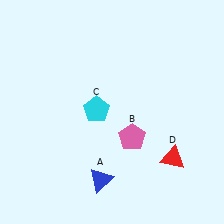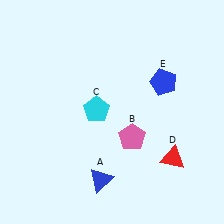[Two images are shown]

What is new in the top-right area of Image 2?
A blue pentagon (E) was added in the top-right area of Image 2.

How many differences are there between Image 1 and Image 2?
There is 1 difference between the two images.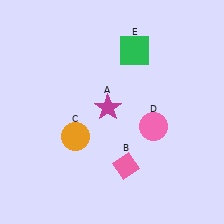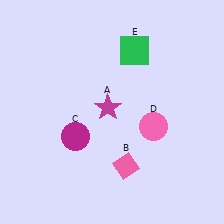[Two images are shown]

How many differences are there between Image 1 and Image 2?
There is 1 difference between the two images.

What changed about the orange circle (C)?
In Image 1, C is orange. In Image 2, it changed to magenta.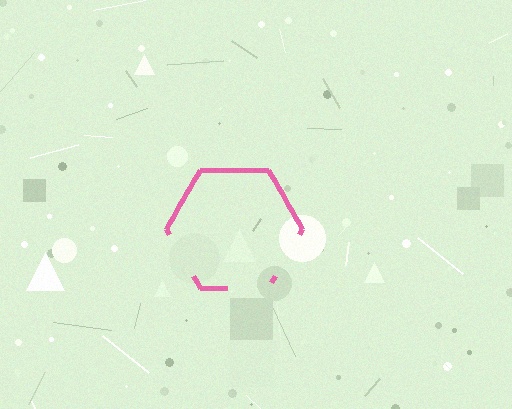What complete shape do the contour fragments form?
The contour fragments form a hexagon.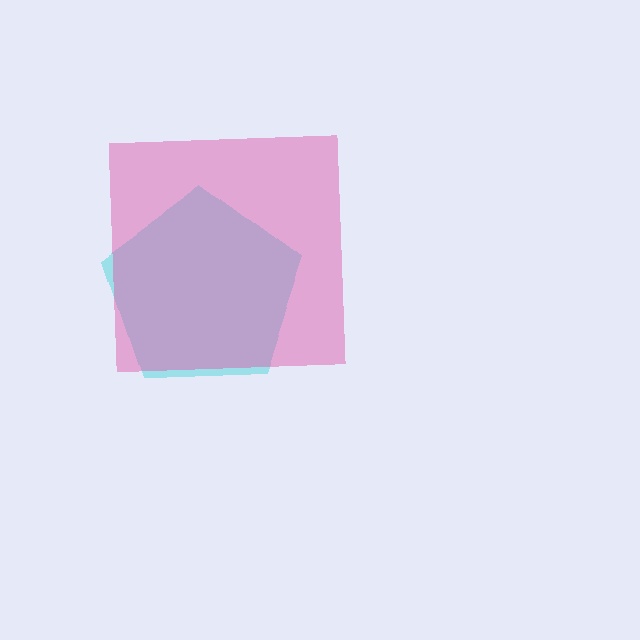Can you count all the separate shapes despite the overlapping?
Yes, there are 2 separate shapes.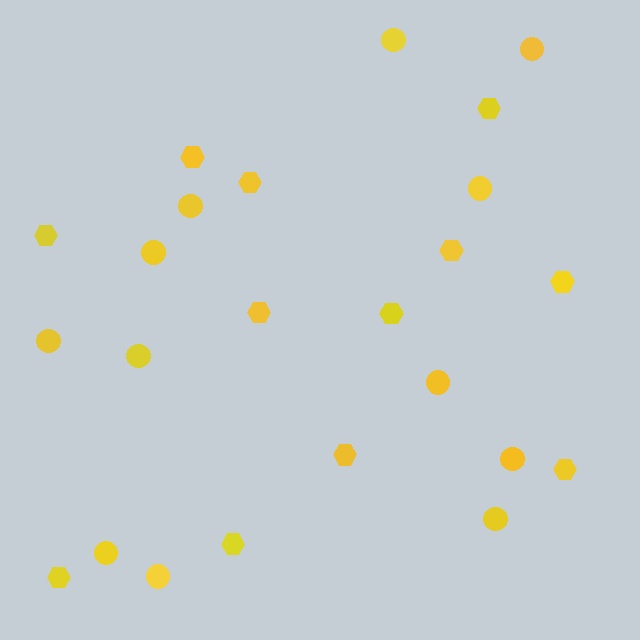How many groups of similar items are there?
There are 2 groups: one group of circles (12) and one group of hexagons (12).